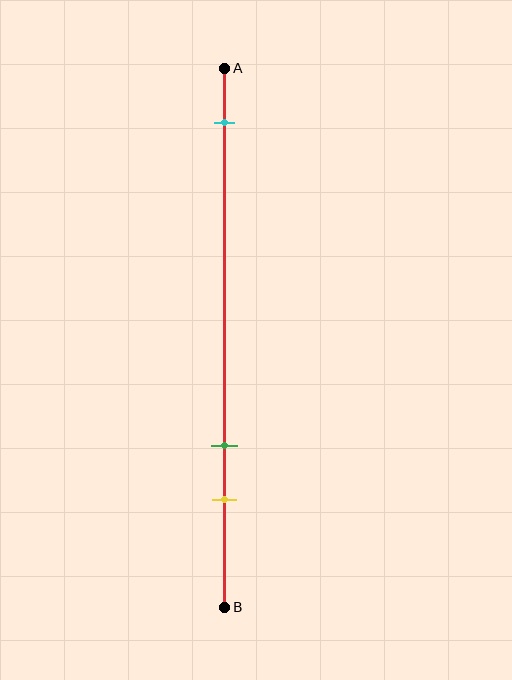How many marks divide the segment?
There are 3 marks dividing the segment.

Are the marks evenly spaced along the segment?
No, the marks are not evenly spaced.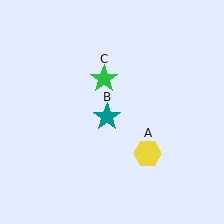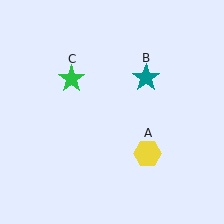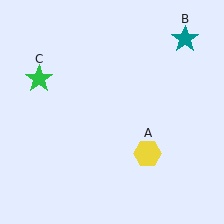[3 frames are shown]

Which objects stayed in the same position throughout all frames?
Yellow hexagon (object A) remained stationary.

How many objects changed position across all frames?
2 objects changed position: teal star (object B), green star (object C).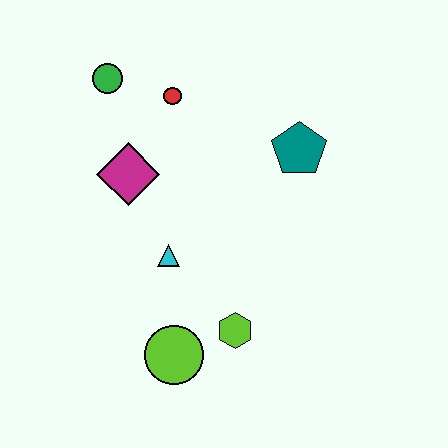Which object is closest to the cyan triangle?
The magenta diamond is closest to the cyan triangle.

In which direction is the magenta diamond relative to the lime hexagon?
The magenta diamond is above the lime hexagon.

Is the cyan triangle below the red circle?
Yes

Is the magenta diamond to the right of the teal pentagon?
No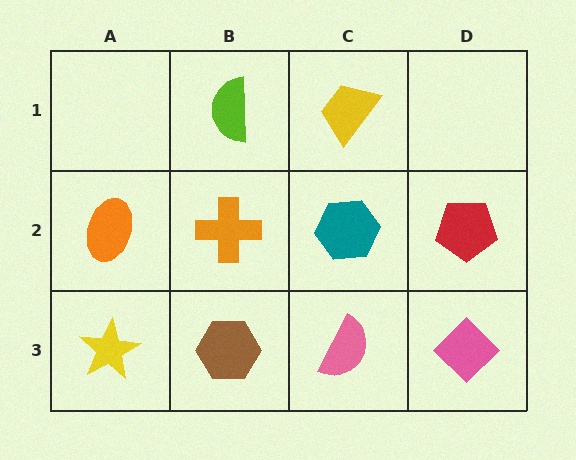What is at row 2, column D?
A red pentagon.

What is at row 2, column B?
An orange cross.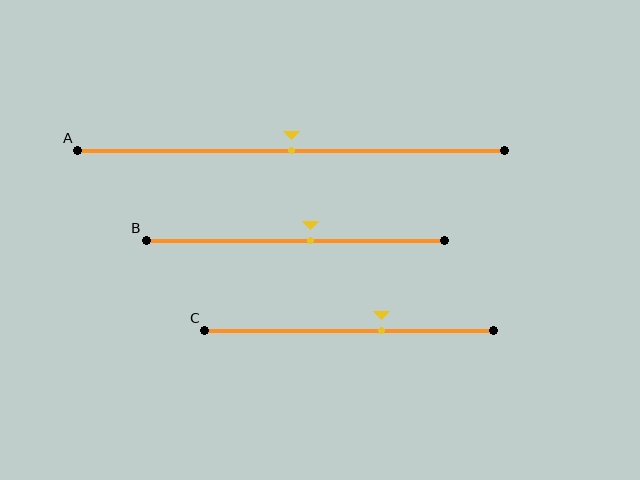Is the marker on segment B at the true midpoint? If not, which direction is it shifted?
No, the marker on segment B is shifted to the right by about 5% of the segment length.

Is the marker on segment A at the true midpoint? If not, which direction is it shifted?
Yes, the marker on segment A is at the true midpoint.